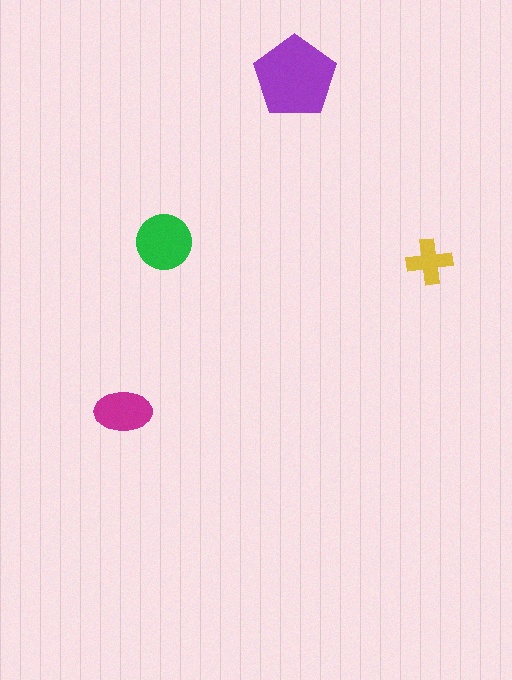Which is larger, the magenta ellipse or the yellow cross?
The magenta ellipse.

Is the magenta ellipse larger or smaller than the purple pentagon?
Smaller.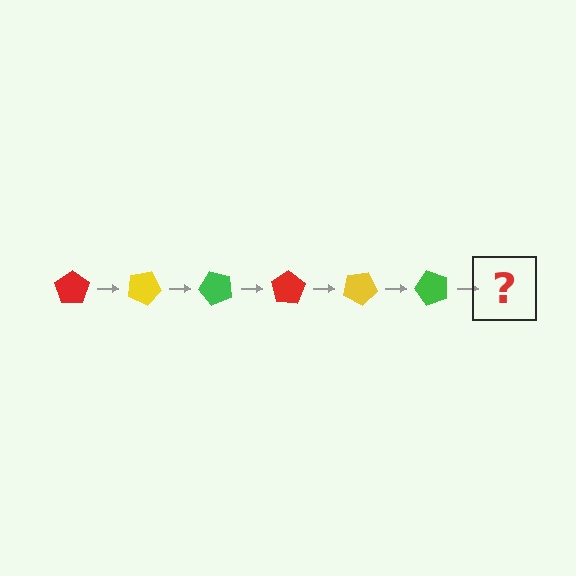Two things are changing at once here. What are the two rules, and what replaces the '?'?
The two rules are that it rotates 25 degrees each step and the color cycles through red, yellow, and green. The '?' should be a red pentagon, rotated 150 degrees from the start.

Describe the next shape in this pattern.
It should be a red pentagon, rotated 150 degrees from the start.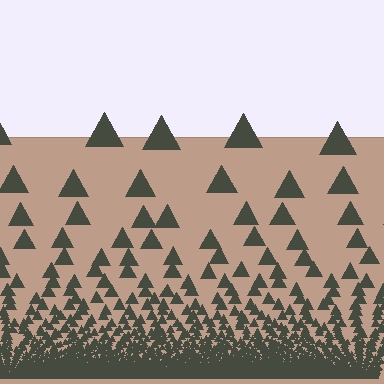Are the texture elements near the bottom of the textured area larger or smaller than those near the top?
Smaller. The gradient is inverted — elements near the bottom are smaller and denser.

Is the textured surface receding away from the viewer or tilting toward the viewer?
The surface appears to tilt toward the viewer. Texture elements get larger and sparser toward the top.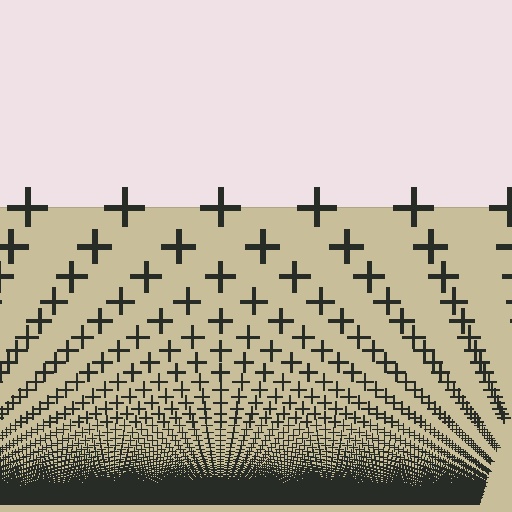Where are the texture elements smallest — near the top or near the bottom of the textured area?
Near the bottom.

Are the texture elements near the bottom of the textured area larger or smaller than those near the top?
Smaller. The gradient is inverted — elements near the bottom are smaller and denser.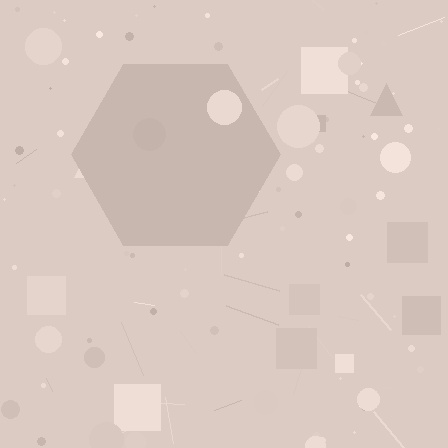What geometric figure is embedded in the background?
A hexagon is embedded in the background.